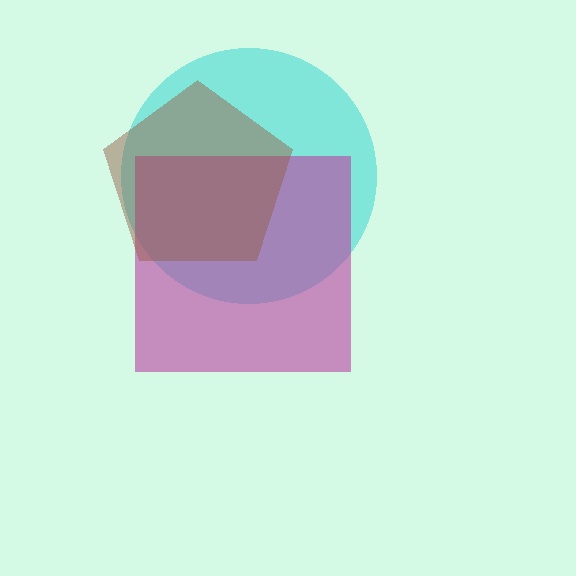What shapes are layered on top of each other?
The layered shapes are: a cyan circle, a magenta square, a brown pentagon.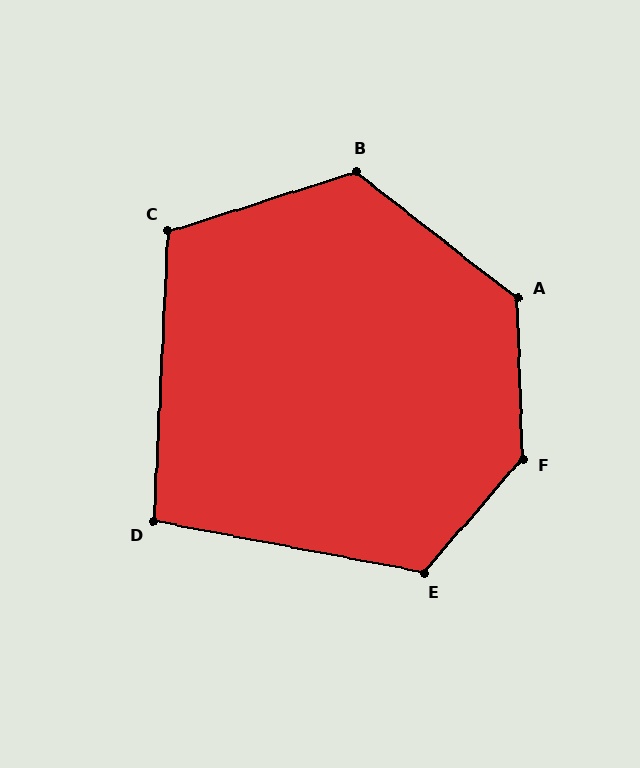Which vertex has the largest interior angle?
F, at approximately 138 degrees.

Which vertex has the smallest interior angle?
D, at approximately 98 degrees.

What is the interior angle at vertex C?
Approximately 110 degrees (obtuse).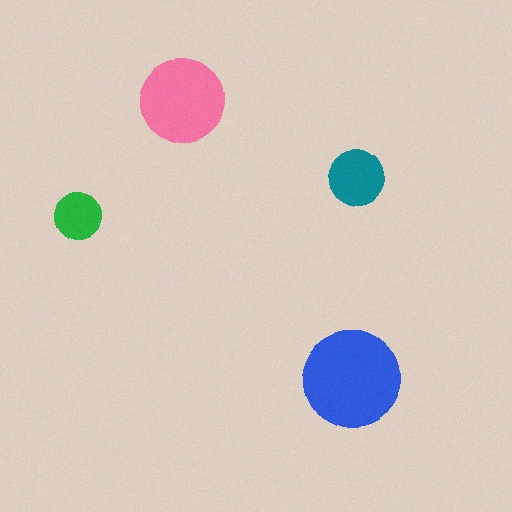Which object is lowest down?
The blue circle is bottommost.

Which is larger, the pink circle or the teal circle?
The pink one.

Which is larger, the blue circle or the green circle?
The blue one.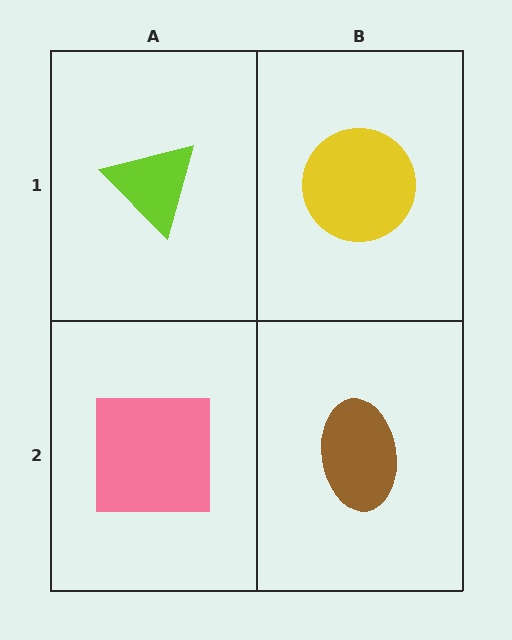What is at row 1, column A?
A lime triangle.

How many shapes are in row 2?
2 shapes.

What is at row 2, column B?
A brown ellipse.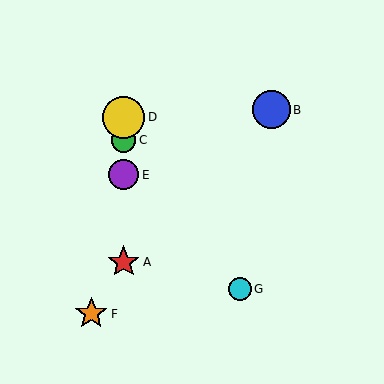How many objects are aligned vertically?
4 objects (A, C, D, E) are aligned vertically.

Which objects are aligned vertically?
Objects A, C, D, E are aligned vertically.